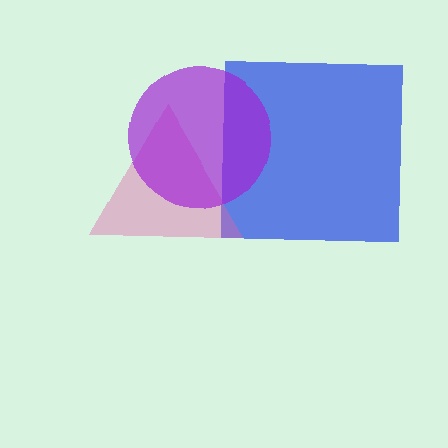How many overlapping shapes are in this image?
There are 3 overlapping shapes in the image.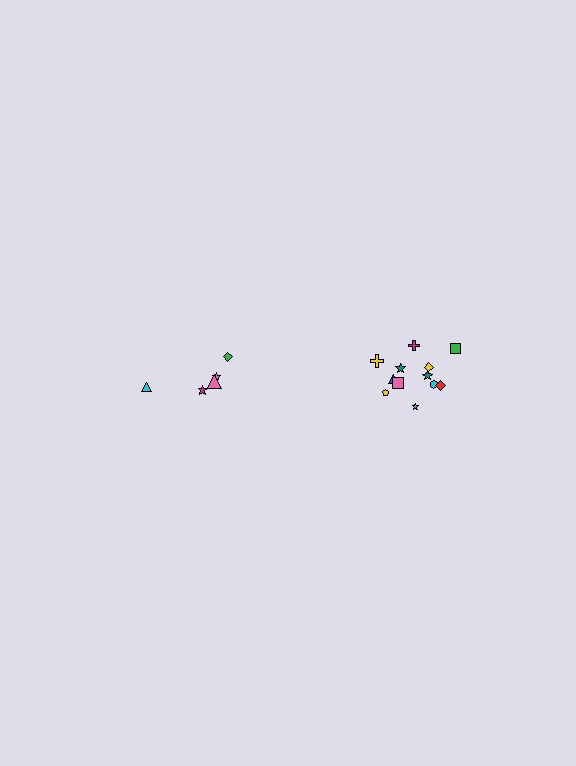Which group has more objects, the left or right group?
The right group.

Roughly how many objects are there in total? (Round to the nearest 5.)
Roughly 15 objects in total.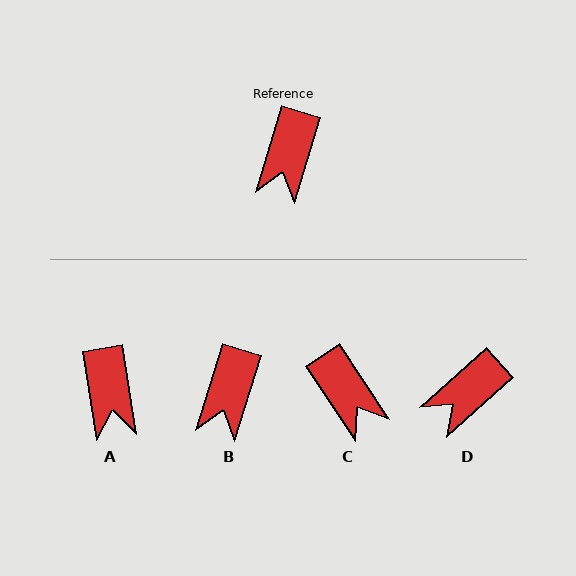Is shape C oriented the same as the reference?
No, it is off by about 51 degrees.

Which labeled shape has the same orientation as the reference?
B.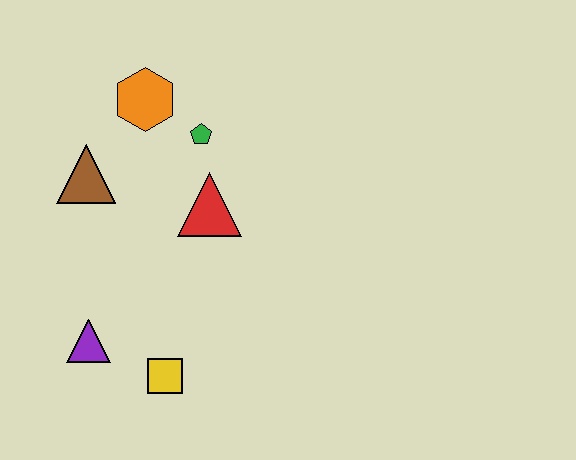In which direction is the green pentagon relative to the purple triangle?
The green pentagon is above the purple triangle.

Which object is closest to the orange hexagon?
The green pentagon is closest to the orange hexagon.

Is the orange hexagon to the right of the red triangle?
No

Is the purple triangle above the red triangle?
No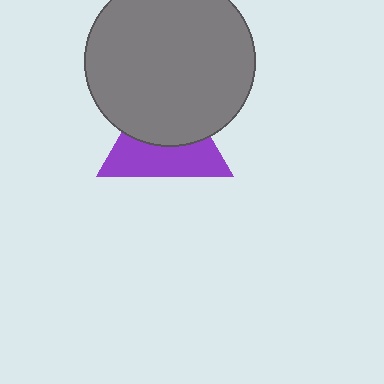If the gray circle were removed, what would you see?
You would see the complete purple triangle.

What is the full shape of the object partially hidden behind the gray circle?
The partially hidden object is a purple triangle.